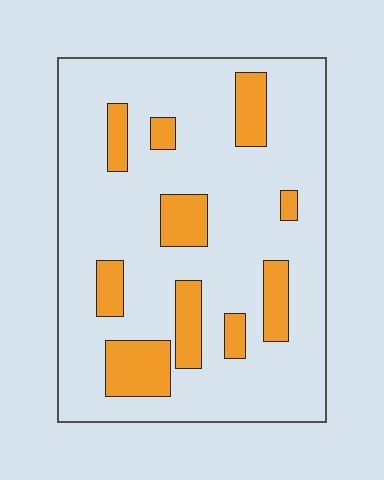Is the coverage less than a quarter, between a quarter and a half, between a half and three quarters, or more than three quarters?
Less than a quarter.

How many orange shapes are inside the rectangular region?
10.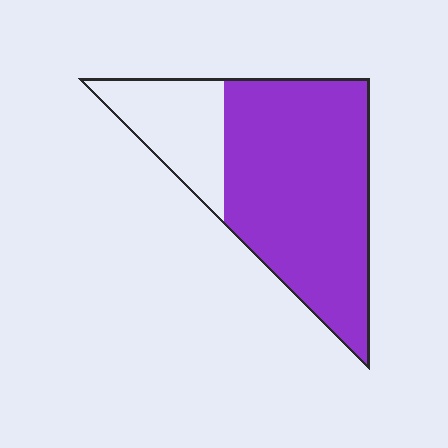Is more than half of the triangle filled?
Yes.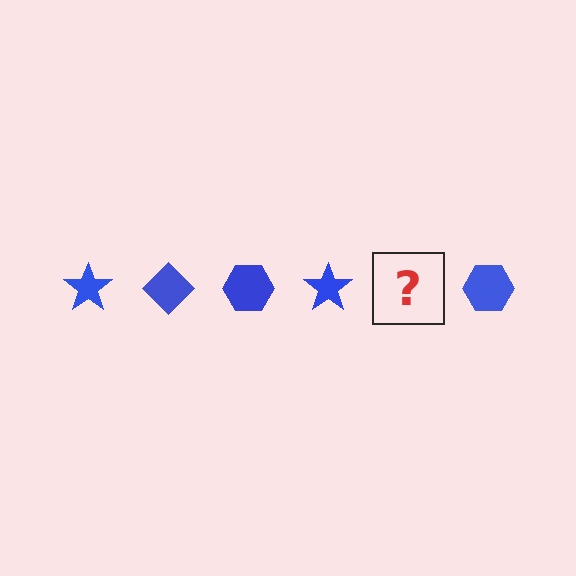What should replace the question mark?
The question mark should be replaced with a blue diamond.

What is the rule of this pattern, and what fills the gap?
The rule is that the pattern cycles through star, diamond, hexagon shapes in blue. The gap should be filled with a blue diamond.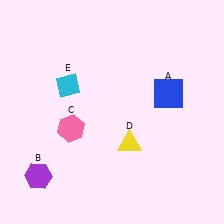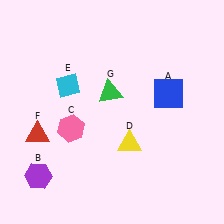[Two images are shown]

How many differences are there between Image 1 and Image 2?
There are 2 differences between the two images.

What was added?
A red triangle (F), a green triangle (G) were added in Image 2.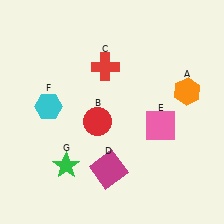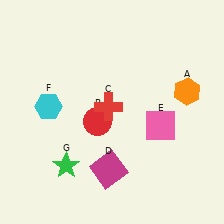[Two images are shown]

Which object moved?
The red cross (C) moved down.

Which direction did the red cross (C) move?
The red cross (C) moved down.